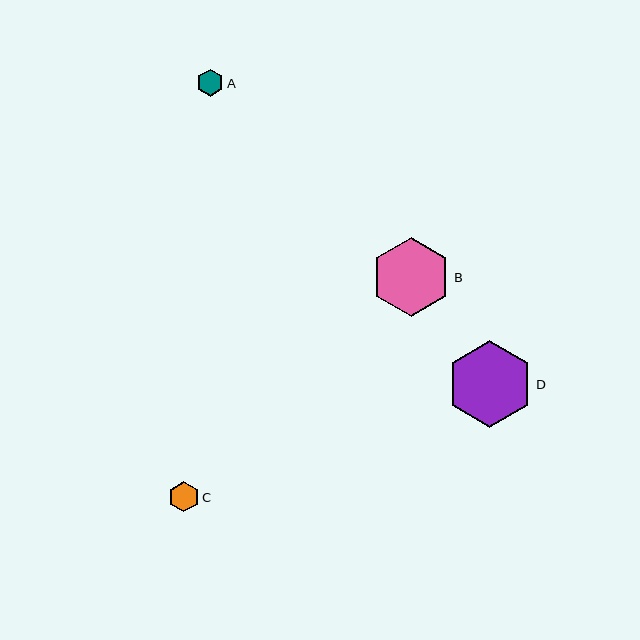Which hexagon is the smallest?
Hexagon A is the smallest with a size of approximately 27 pixels.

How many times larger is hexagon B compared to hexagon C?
Hexagon B is approximately 2.6 times the size of hexagon C.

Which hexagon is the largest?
Hexagon D is the largest with a size of approximately 87 pixels.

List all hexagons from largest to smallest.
From largest to smallest: D, B, C, A.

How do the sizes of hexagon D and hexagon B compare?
Hexagon D and hexagon B are approximately the same size.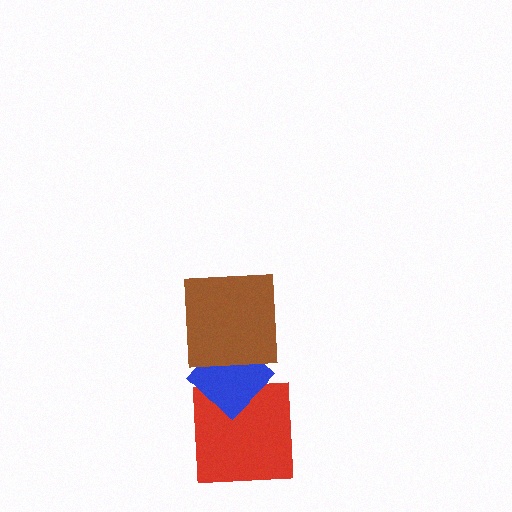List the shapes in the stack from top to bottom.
From top to bottom: the brown square, the blue diamond, the red square.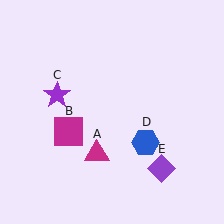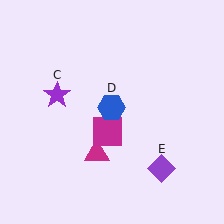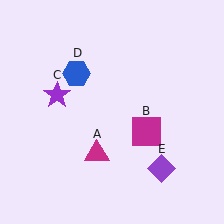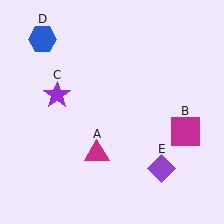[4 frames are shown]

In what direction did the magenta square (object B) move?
The magenta square (object B) moved right.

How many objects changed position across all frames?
2 objects changed position: magenta square (object B), blue hexagon (object D).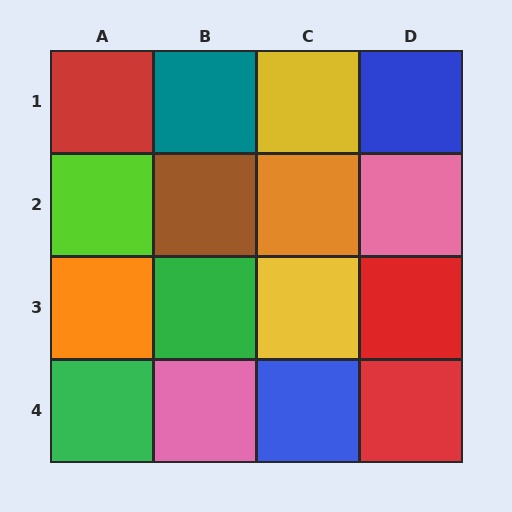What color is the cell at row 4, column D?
Red.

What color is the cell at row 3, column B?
Green.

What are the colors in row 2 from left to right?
Lime, brown, orange, pink.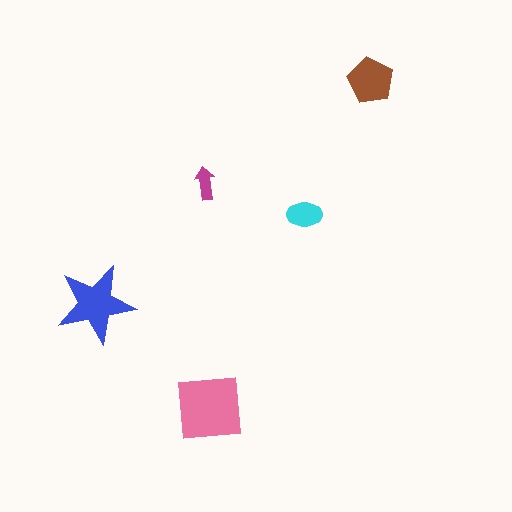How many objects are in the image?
There are 5 objects in the image.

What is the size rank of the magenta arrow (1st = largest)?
5th.